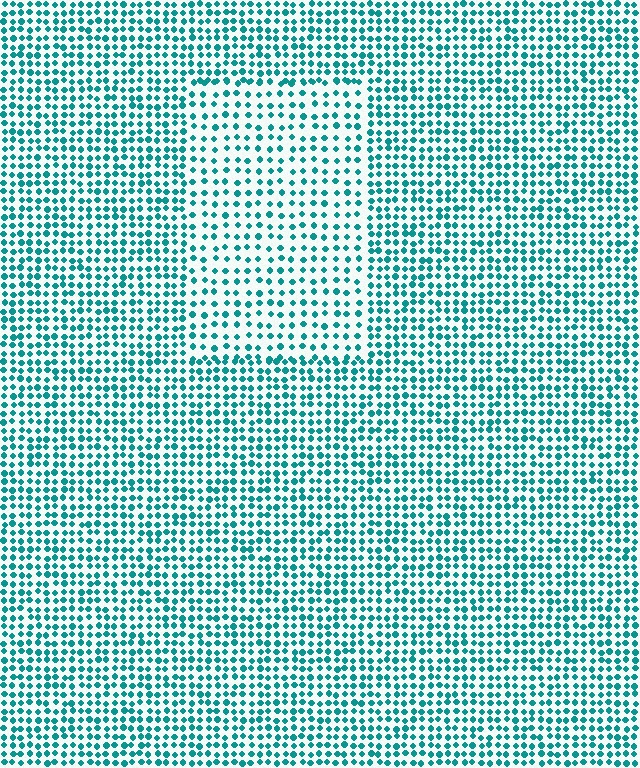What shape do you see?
I see a rectangle.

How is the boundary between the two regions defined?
The boundary is defined by a change in element density (approximately 1.7x ratio). All elements are the same color, size, and shape.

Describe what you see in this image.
The image contains small teal elements arranged at two different densities. A rectangle-shaped region is visible where the elements are less densely packed than the surrounding area.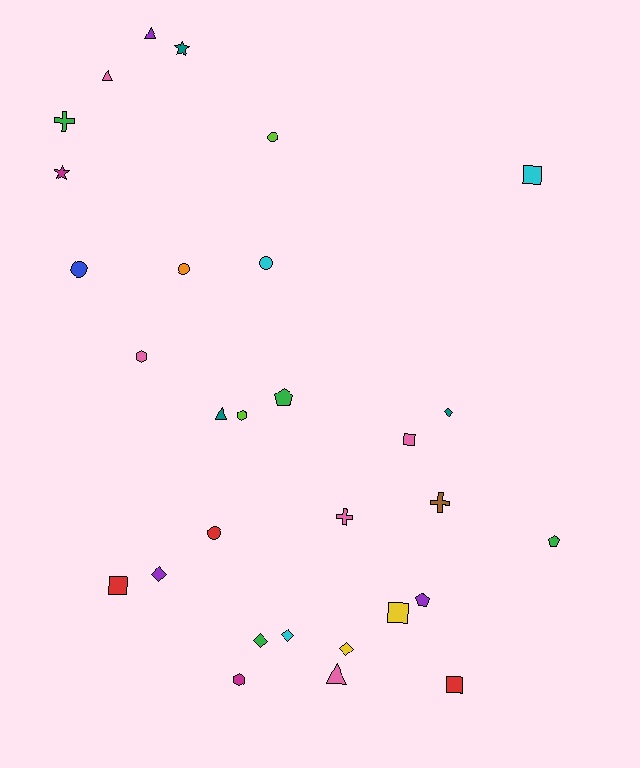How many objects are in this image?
There are 30 objects.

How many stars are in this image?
There are 2 stars.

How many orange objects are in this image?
There is 1 orange object.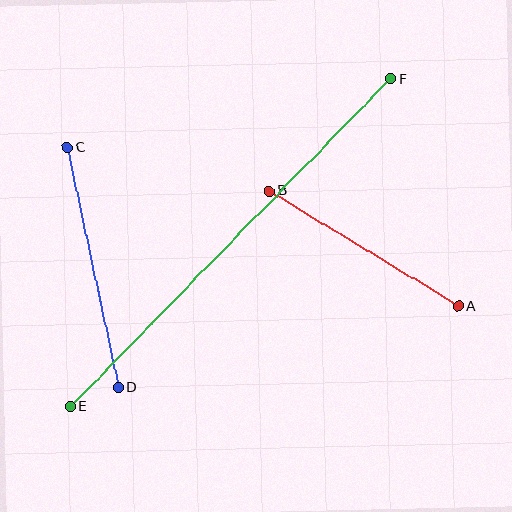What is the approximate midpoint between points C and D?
The midpoint is at approximately (93, 267) pixels.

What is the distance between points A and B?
The distance is approximately 222 pixels.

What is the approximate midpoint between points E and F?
The midpoint is at approximately (231, 243) pixels.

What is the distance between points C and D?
The distance is approximately 246 pixels.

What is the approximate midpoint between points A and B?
The midpoint is at approximately (364, 249) pixels.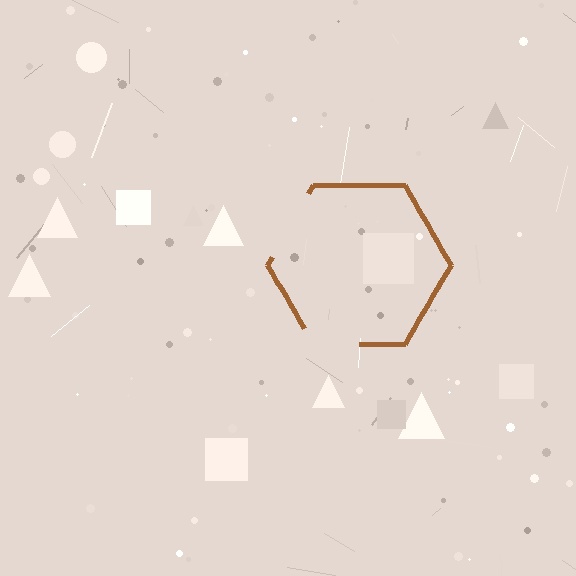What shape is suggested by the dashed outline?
The dashed outline suggests a hexagon.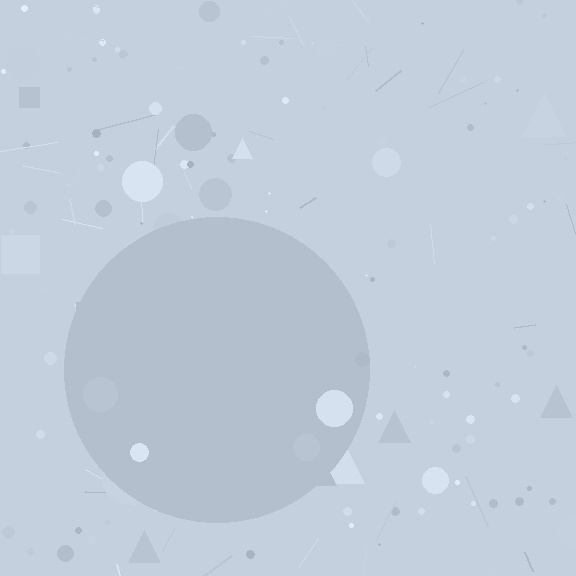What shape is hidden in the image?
A circle is hidden in the image.